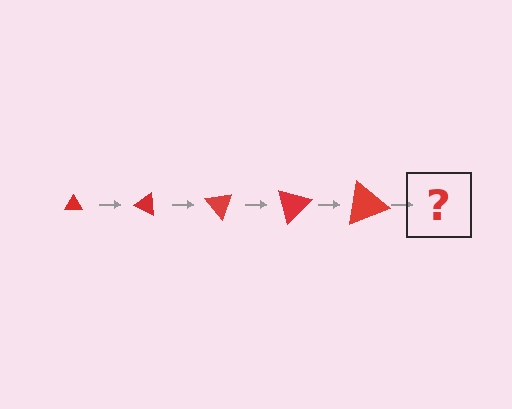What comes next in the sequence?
The next element should be a triangle, larger than the previous one and rotated 125 degrees from the start.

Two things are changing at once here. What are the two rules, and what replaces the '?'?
The two rules are that the triangle grows larger each step and it rotates 25 degrees each step. The '?' should be a triangle, larger than the previous one and rotated 125 degrees from the start.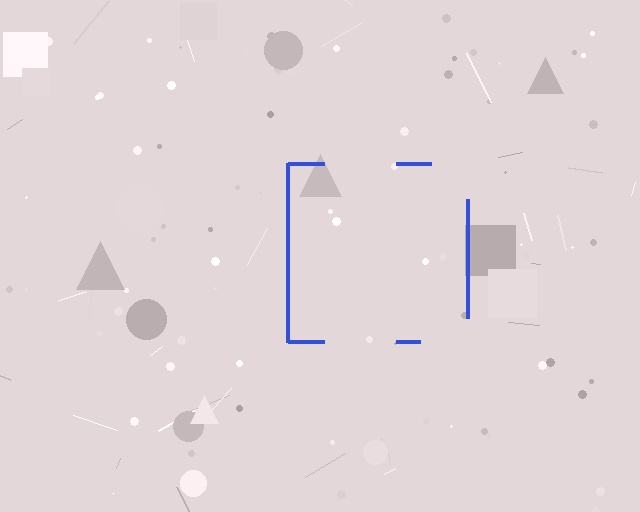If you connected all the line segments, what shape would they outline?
They would outline a square.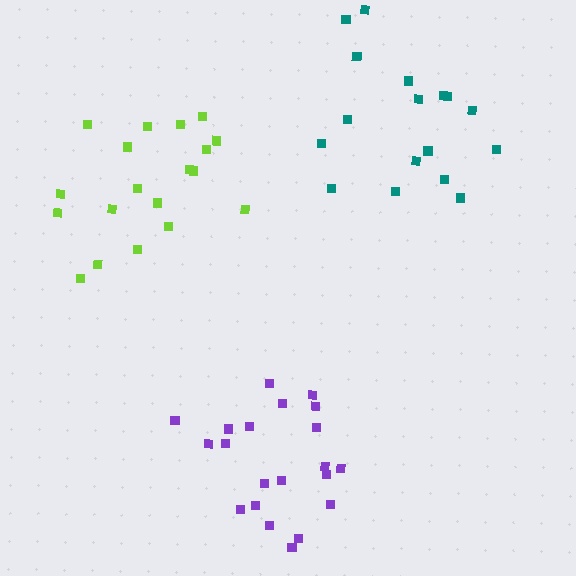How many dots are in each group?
Group 1: 19 dots, Group 2: 21 dots, Group 3: 17 dots (57 total).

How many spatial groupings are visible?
There are 3 spatial groupings.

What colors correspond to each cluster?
The clusters are colored: lime, purple, teal.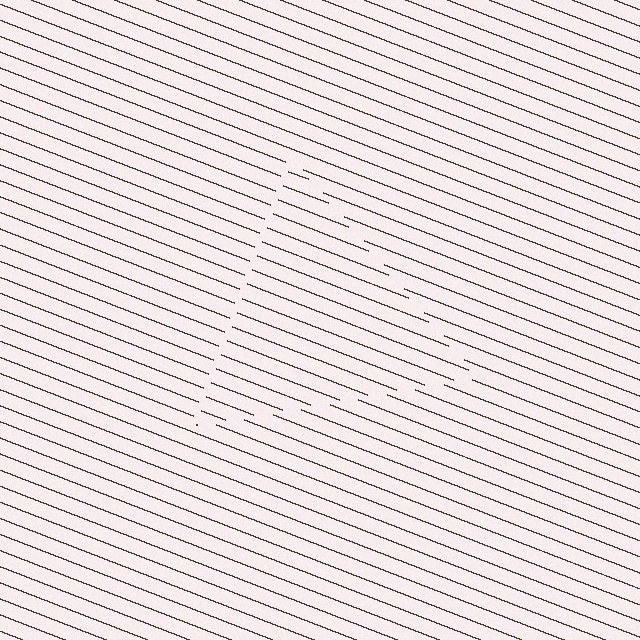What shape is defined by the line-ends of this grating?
An illusory triangle. The interior of the shape contains the same grating, shifted by half a period — the contour is defined by the phase discontinuity where line-ends from the inner and outer gratings abut.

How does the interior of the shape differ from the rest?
The interior of the shape contains the same grating, shifted by half a period — the contour is defined by the phase discontinuity where line-ends from the inner and outer gratings abut.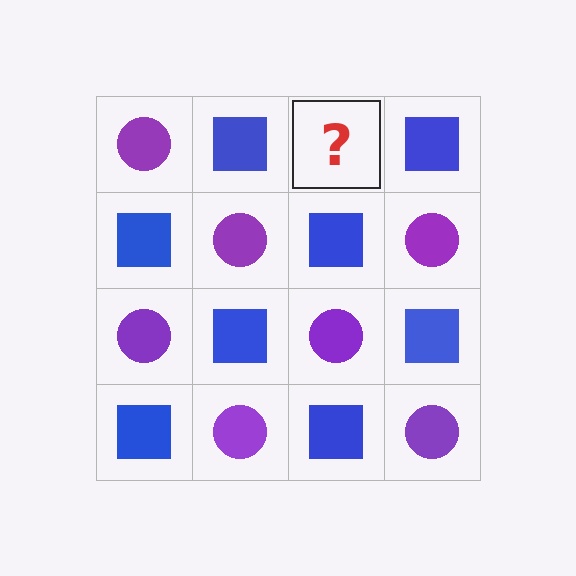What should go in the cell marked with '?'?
The missing cell should contain a purple circle.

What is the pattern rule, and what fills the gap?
The rule is that it alternates purple circle and blue square in a checkerboard pattern. The gap should be filled with a purple circle.